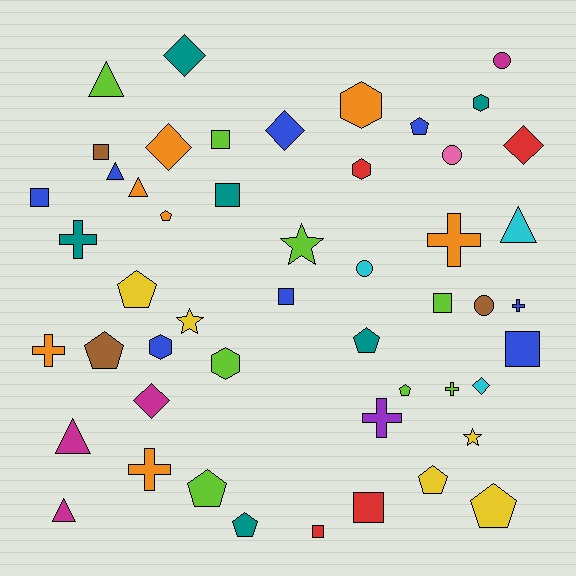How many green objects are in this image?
There are no green objects.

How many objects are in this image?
There are 50 objects.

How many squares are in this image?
There are 9 squares.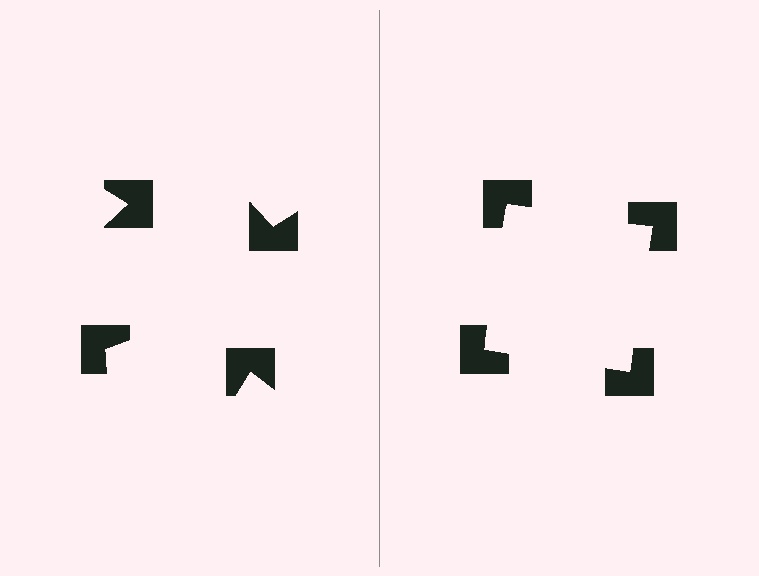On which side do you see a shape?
An illusory square appears on the right side. On the left side the wedge cuts are rotated, so no coherent shape forms.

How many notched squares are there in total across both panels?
8 — 4 on each side.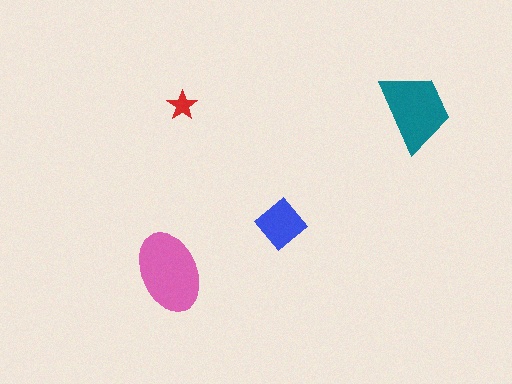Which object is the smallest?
The red star.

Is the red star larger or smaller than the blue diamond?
Smaller.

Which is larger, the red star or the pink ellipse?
The pink ellipse.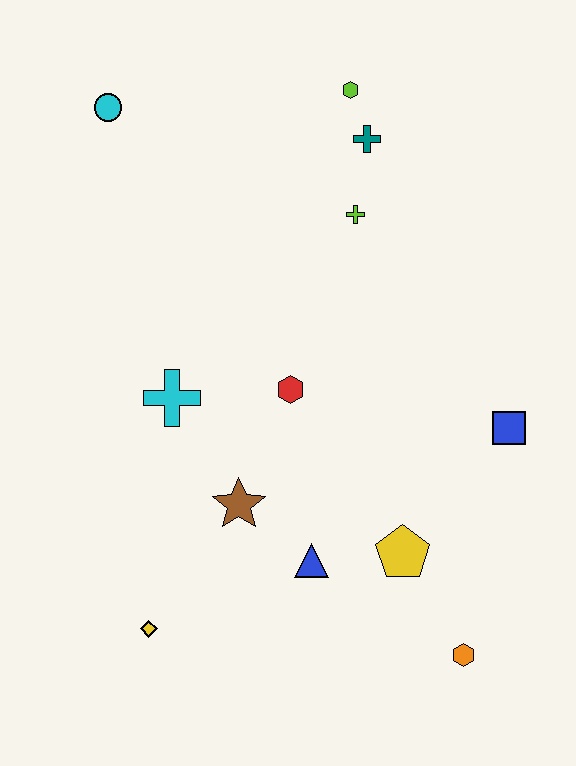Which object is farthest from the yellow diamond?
The lime hexagon is farthest from the yellow diamond.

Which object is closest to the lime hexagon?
The teal cross is closest to the lime hexagon.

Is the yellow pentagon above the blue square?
No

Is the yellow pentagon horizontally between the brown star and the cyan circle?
No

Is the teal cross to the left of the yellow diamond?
No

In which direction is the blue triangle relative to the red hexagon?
The blue triangle is below the red hexagon.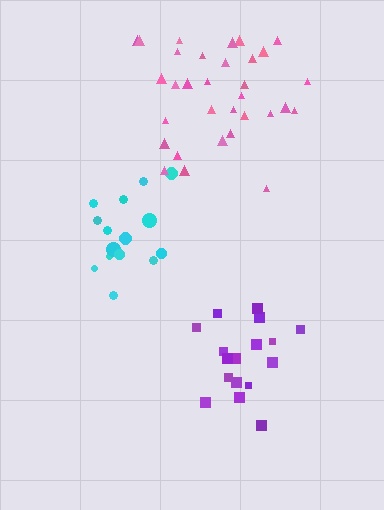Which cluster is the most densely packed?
Purple.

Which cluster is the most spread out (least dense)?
Cyan.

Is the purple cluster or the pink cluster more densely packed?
Purple.